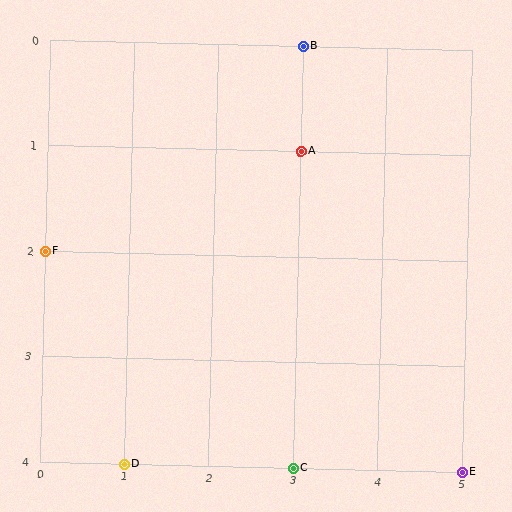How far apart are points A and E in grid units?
Points A and E are 2 columns and 3 rows apart (about 3.6 grid units diagonally).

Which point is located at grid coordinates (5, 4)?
Point E is at (5, 4).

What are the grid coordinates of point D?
Point D is at grid coordinates (1, 4).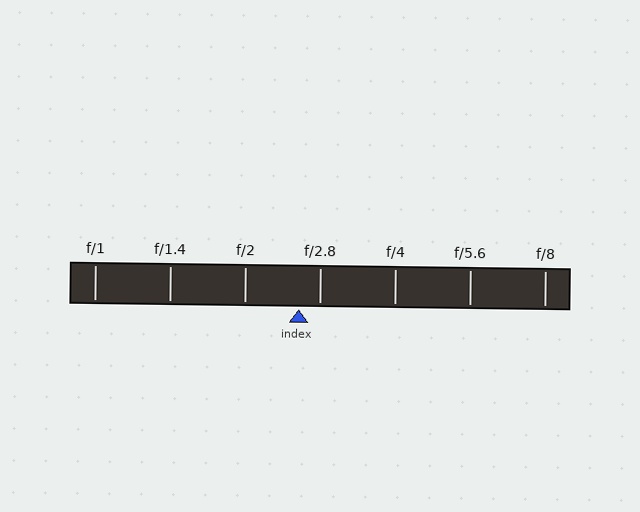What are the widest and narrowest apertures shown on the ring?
The widest aperture shown is f/1 and the narrowest is f/8.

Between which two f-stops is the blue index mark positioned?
The index mark is between f/2 and f/2.8.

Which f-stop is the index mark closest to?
The index mark is closest to f/2.8.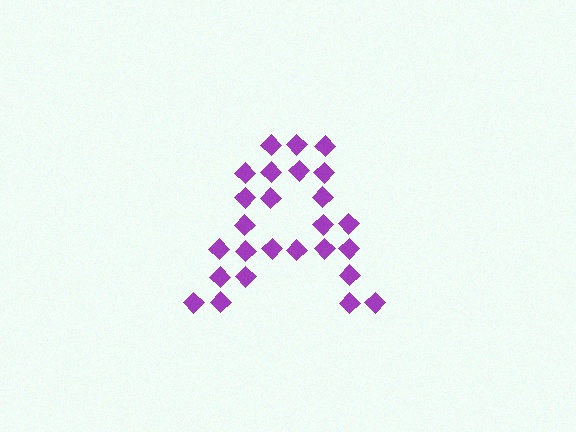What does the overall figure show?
The overall figure shows the letter A.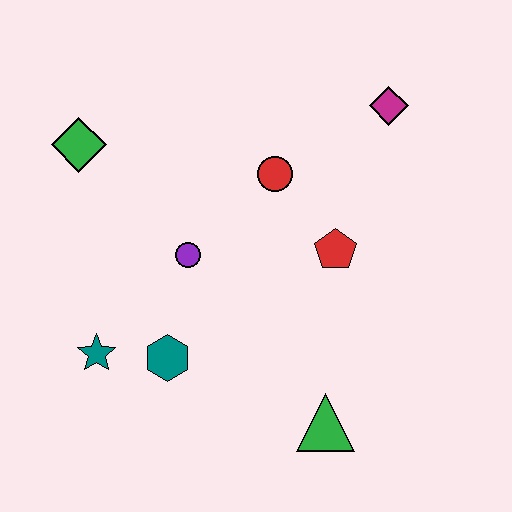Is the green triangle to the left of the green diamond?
No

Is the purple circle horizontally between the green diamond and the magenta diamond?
Yes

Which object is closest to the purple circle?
The teal hexagon is closest to the purple circle.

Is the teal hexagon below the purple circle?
Yes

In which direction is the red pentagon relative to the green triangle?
The red pentagon is above the green triangle.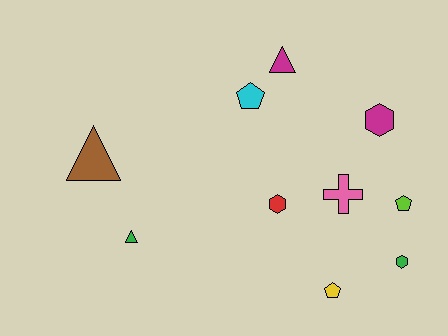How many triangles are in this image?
There are 3 triangles.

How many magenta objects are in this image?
There are 2 magenta objects.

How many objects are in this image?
There are 10 objects.